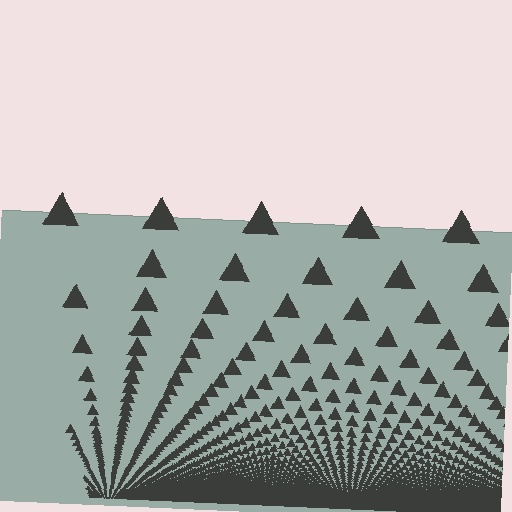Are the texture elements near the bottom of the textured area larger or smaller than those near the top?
Smaller. The gradient is inverted — elements near the bottom are smaller and denser.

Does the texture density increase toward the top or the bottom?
Density increases toward the bottom.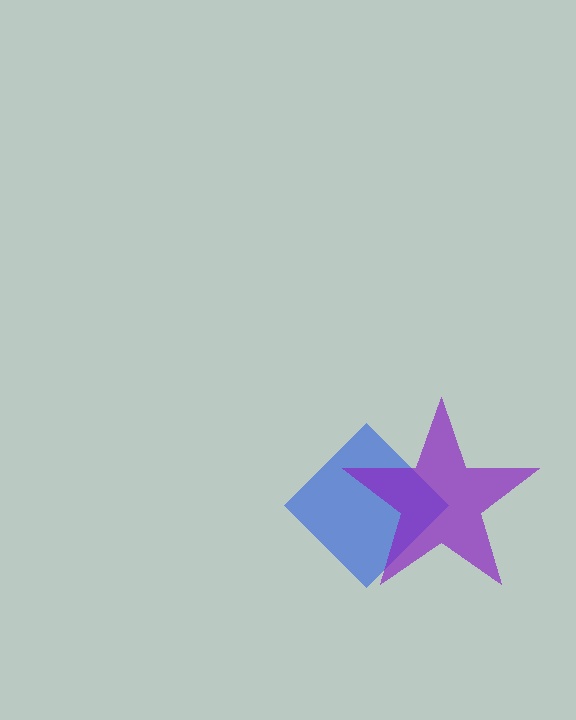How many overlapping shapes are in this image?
There are 2 overlapping shapes in the image.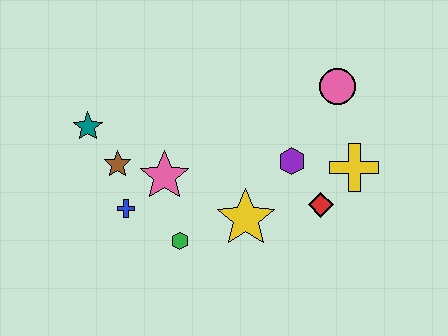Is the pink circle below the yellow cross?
No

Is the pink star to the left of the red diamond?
Yes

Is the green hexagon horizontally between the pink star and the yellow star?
Yes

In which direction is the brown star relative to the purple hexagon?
The brown star is to the left of the purple hexagon.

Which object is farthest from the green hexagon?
The pink circle is farthest from the green hexagon.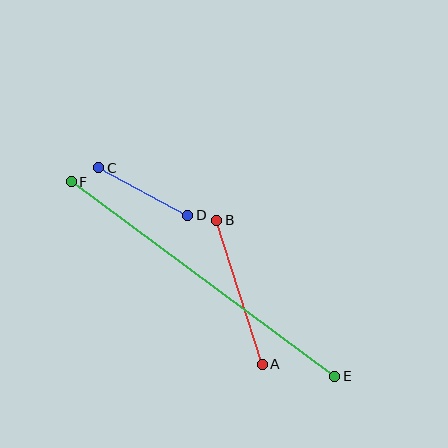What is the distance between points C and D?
The distance is approximately 101 pixels.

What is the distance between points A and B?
The distance is approximately 151 pixels.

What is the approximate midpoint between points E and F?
The midpoint is at approximately (203, 279) pixels.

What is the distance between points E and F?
The distance is approximately 327 pixels.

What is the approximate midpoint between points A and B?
The midpoint is at approximately (240, 292) pixels.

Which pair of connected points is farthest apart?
Points E and F are farthest apart.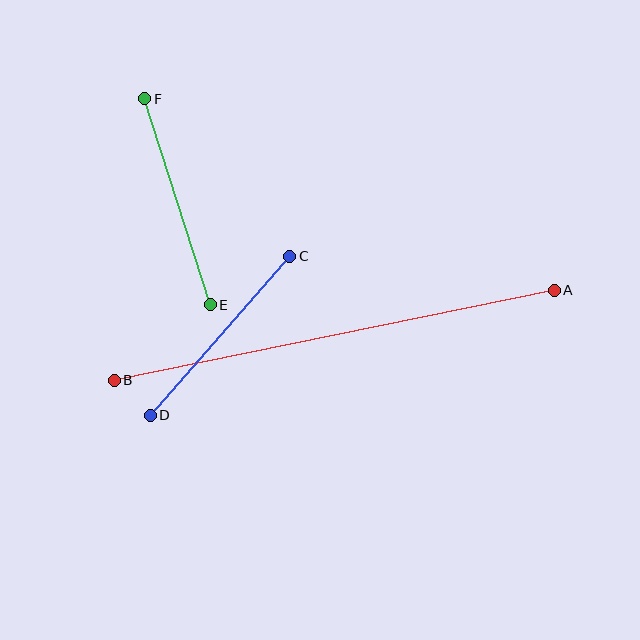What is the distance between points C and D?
The distance is approximately 212 pixels.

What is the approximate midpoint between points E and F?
The midpoint is at approximately (177, 202) pixels.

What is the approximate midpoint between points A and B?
The midpoint is at approximately (334, 335) pixels.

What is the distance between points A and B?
The distance is approximately 449 pixels.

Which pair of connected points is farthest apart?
Points A and B are farthest apart.